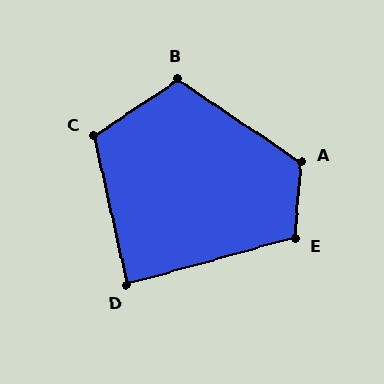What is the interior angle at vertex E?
Approximately 110 degrees (obtuse).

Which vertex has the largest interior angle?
A, at approximately 119 degrees.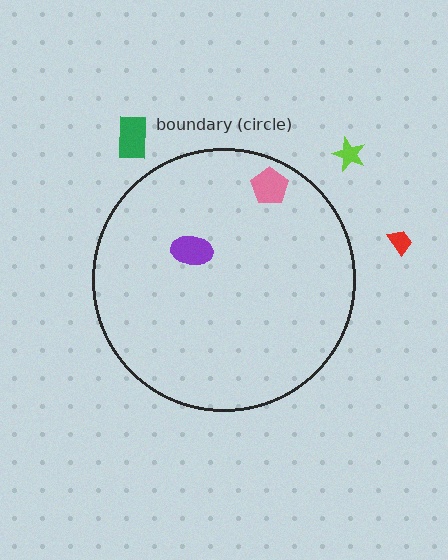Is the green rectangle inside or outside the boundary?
Outside.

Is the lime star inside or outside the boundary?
Outside.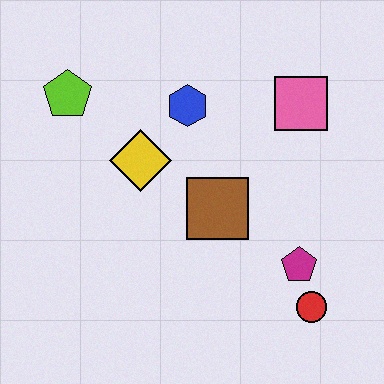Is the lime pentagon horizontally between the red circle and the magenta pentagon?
No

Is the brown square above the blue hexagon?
No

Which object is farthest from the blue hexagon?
The red circle is farthest from the blue hexagon.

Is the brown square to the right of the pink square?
No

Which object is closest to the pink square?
The blue hexagon is closest to the pink square.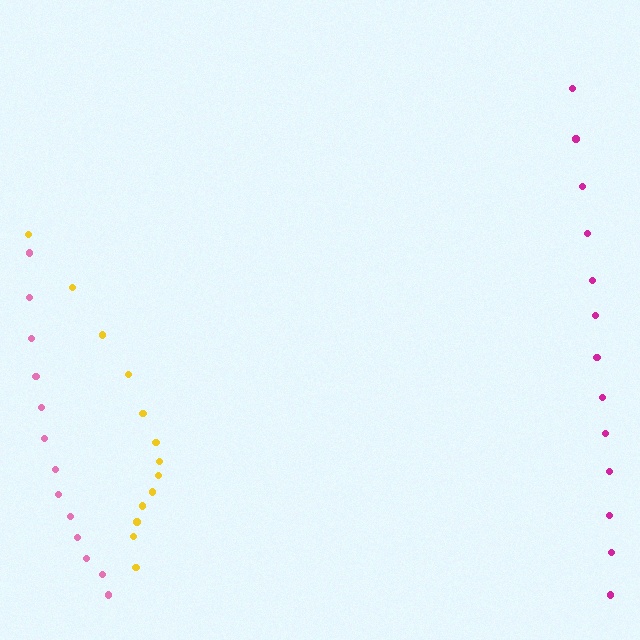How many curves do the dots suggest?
There are 3 distinct paths.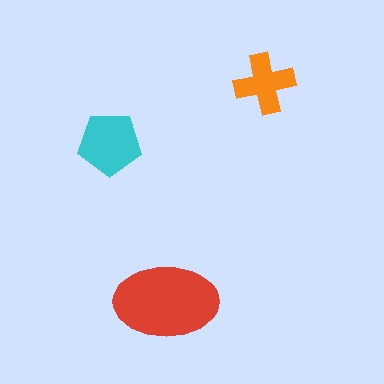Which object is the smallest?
The orange cross.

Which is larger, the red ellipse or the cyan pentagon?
The red ellipse.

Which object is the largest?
The red ellipse.